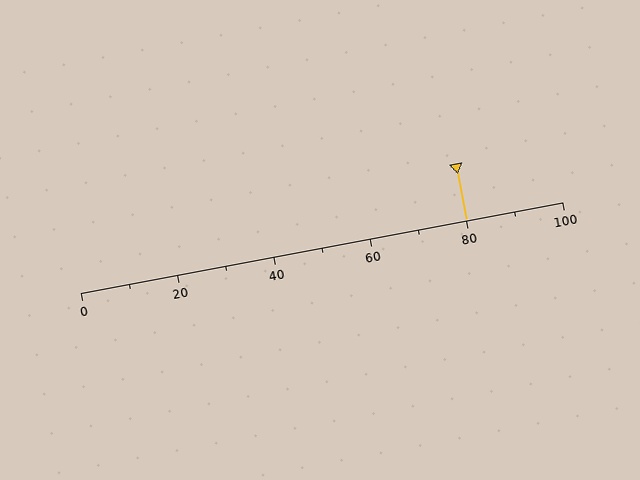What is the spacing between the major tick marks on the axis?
The major ticks are spaced 20 apart.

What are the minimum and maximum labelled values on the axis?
The axis runs from 0 to 100.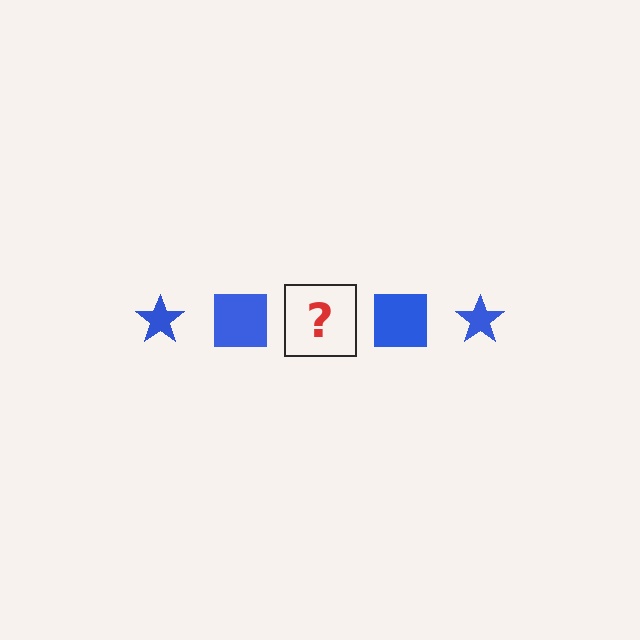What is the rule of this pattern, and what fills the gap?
The rule is that the pattern cycles through star, square shapes in blue. The gap should be filled with a blue star.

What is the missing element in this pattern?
The missing element is a blue star.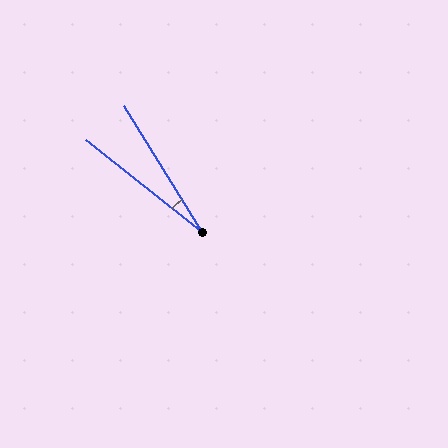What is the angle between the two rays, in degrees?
Approximately 20 degrees.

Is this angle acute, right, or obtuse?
It is acute.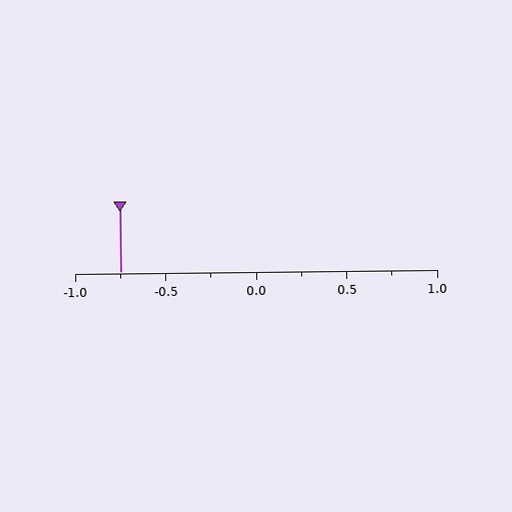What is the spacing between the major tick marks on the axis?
The major ticks are spaced 0.5 apart.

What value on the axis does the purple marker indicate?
The marker indicates approximately -0.75.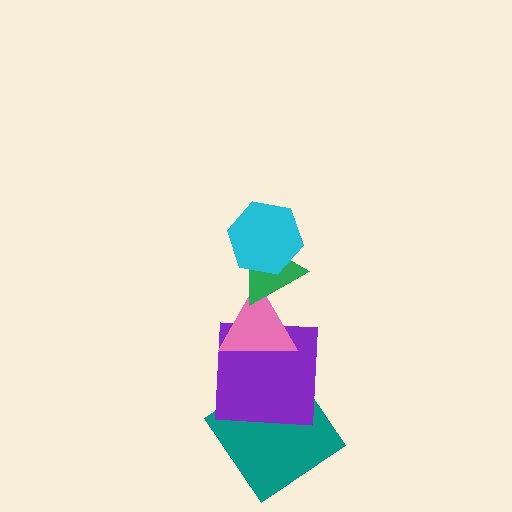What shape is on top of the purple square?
The pink triangle is on top of the purple square.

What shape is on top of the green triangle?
The cyan hexagon is on top of the green triangle.